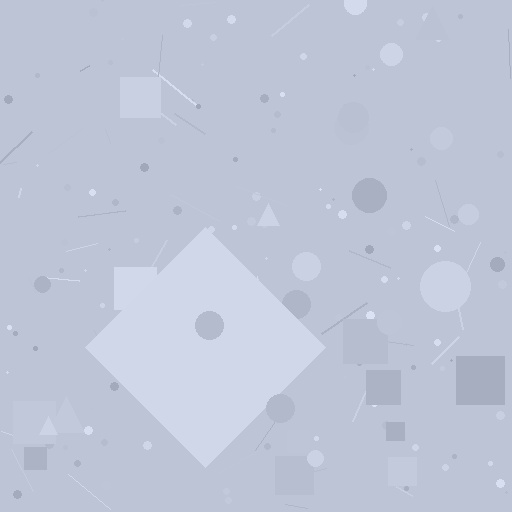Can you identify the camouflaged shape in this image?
The camouflaged shape is a diamond.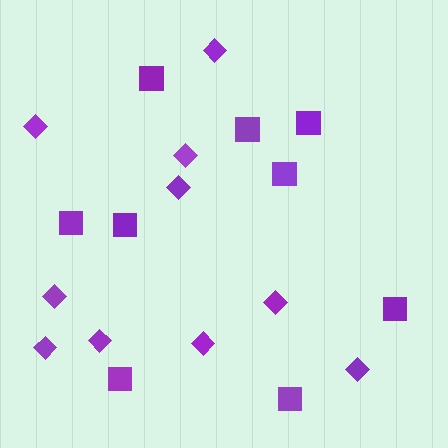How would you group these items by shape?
There are 2 groups: one group of diamonds (10) and one group of squares (9).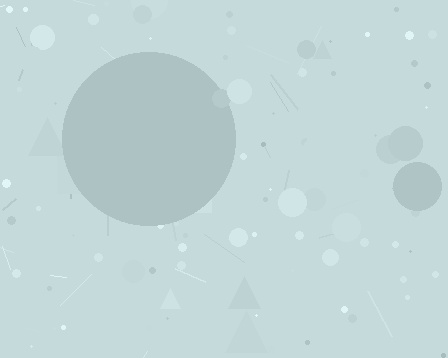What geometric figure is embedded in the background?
A circle is embedded in the background.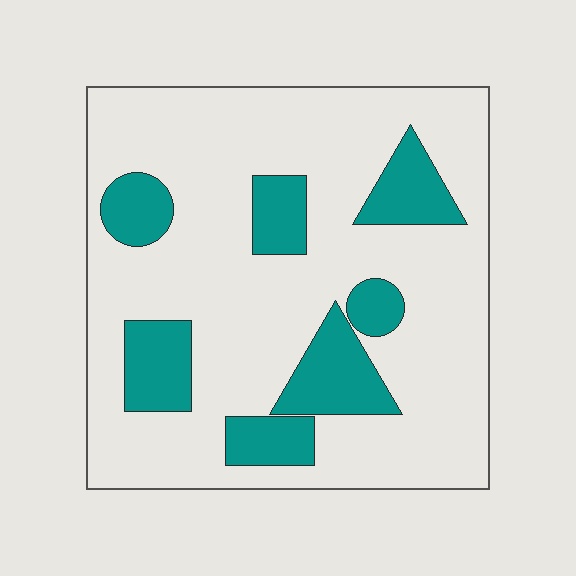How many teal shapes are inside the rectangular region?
7.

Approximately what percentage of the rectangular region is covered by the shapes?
Approximately 20%.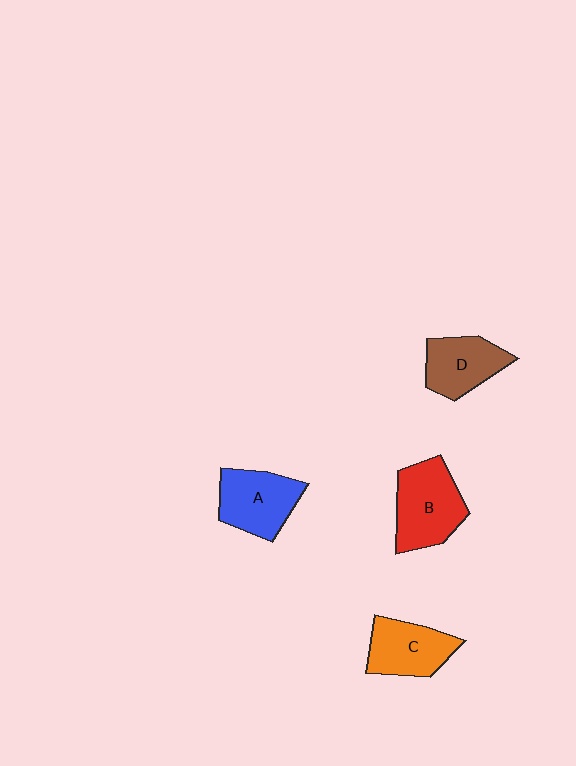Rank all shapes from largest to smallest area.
From largest to smallest: B (red), A (blue), C (orange), D (brown).